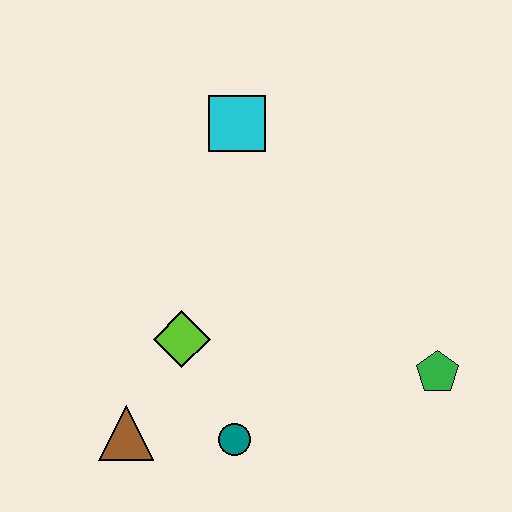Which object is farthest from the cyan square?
The brown triangle is farthest from the cyan square.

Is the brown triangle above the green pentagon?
No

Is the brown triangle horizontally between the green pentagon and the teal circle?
No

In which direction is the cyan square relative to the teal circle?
The cyan square is above the teal circle.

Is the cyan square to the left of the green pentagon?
Yes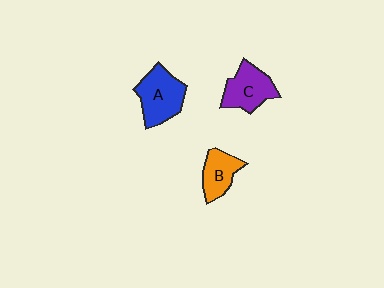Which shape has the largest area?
Shape A (blue).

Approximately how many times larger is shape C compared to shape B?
Approximately 1.3 times.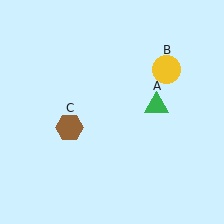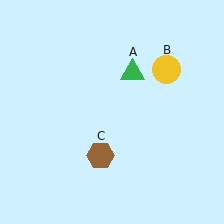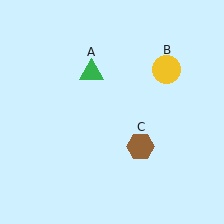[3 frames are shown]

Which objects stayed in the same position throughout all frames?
Yellow circle (object B) remained stationary.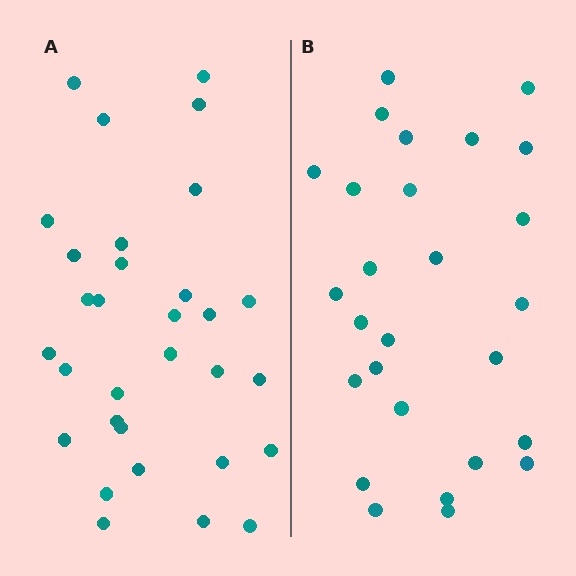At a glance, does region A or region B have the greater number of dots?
Region A (the left region) has more dots.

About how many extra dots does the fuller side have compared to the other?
Region A has about 4 more dots than region B.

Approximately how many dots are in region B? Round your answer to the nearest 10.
About 30 dots. (The exact count is 27, which rounds to 30.)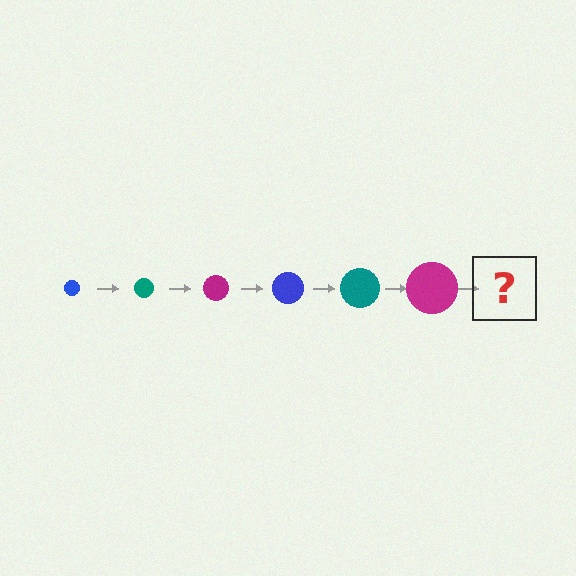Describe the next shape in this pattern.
It should be a blue circle, larger than the previous one.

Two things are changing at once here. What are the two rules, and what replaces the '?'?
The two rules are that the circle grows larger each step and the color cycles through blue, teal, and magenta. The '?' should be a blue circle, larger than the previous one.